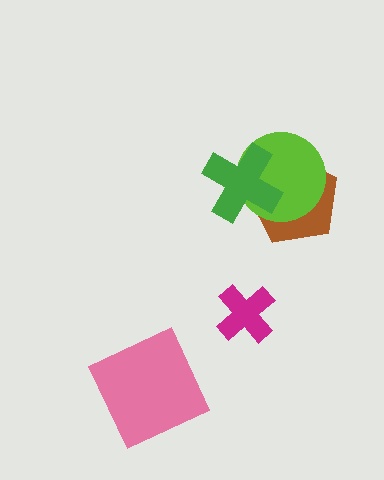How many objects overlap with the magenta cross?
0 objects overlap with the magenta cross.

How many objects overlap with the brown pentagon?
2 objects overlap with the brown pentagon.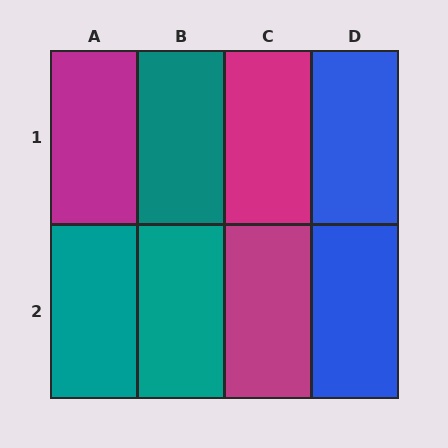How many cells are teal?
3 cells are teal.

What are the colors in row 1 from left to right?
Magenta, teal, magenta, blue.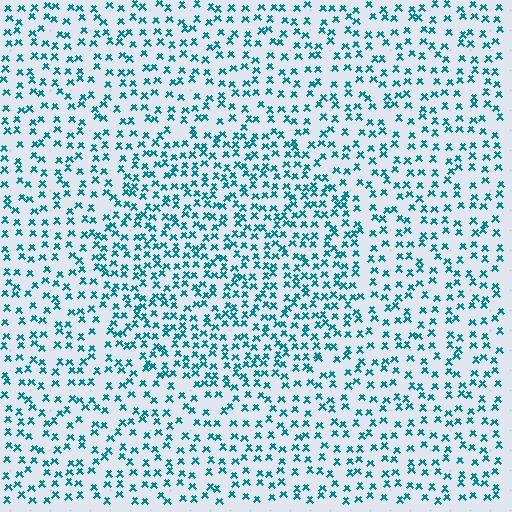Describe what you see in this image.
The image contains small teal elements arranged at two different densities. A circle-shaped region is visible where the elements are more densely packed than the surrounding area.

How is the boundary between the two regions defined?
The boundary is defined by a change in element density (approximately 1.6x ratio). All elements are the same color, size, and shape.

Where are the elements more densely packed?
The elements are more densely packed inside the circle boundary.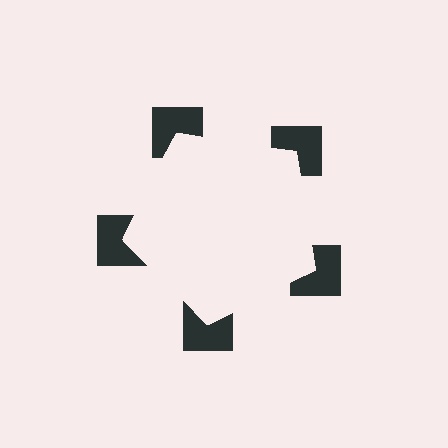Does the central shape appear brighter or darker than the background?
It typically appears slightly brighter than the background, even though no actual brightness change is drawn.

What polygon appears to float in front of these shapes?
An illusory pentagon — its edges are inferred from the aligned wedge cuts in the notched squares, not physically drawn.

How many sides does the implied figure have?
5 sides.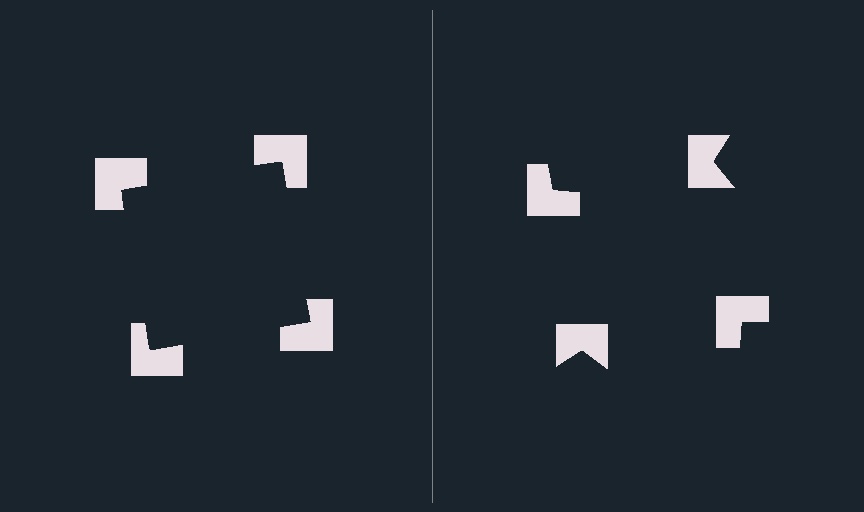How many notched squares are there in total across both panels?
8 — 4 on each side.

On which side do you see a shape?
An illusory square appears on the left side. On the right side the wedge cuts are rotated, so no coherent shape forms.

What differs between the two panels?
The notched squares are positioned identically on both sides; only the wedge orientations differ. On the left they align to a square; on the right they are misaligned.